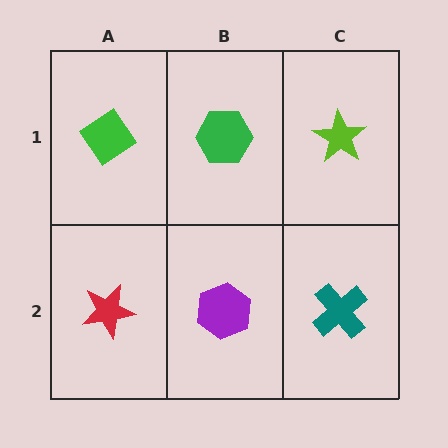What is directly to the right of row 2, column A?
A purple hexagon.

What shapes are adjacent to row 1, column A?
A red star (row 2, column A), a green hexagon (row 1, column B).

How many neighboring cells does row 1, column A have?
2.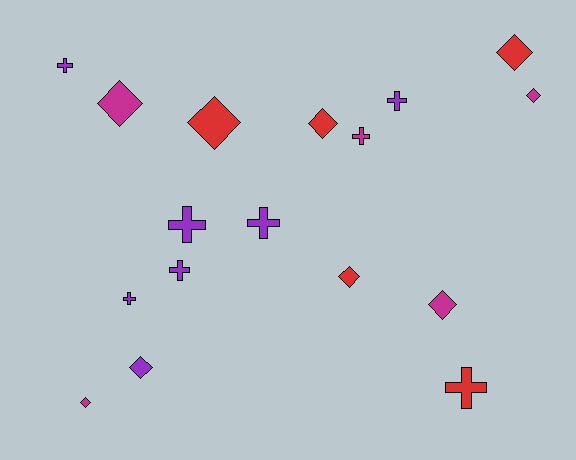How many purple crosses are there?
There are 6 purple crosses.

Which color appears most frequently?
Purple, with 7 objects.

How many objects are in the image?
There are 17 objects.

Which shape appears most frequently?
Diamond, with 9 objects.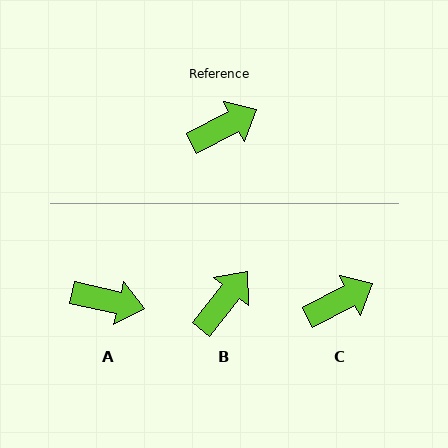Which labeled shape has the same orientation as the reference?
C.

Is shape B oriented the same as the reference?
No, it is off by about 23 degrees.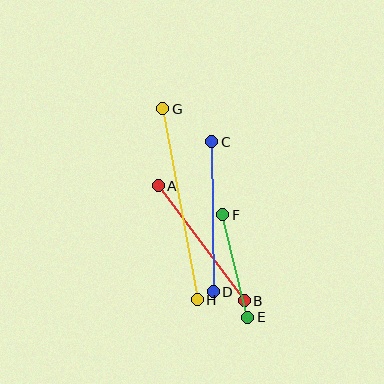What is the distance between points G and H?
The distance is approximately 194 pixels.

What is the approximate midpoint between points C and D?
The midpoint is at approximately (212, 217) pixels.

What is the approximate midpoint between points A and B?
The midpoint is at approximately (201, 243) pixels.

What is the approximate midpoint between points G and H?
The midpoint is at approximately (180, 204) pixels.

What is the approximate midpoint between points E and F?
The midpoint is at approximately (235, 266) pixels.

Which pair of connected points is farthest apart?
Points G and H are farthest apart.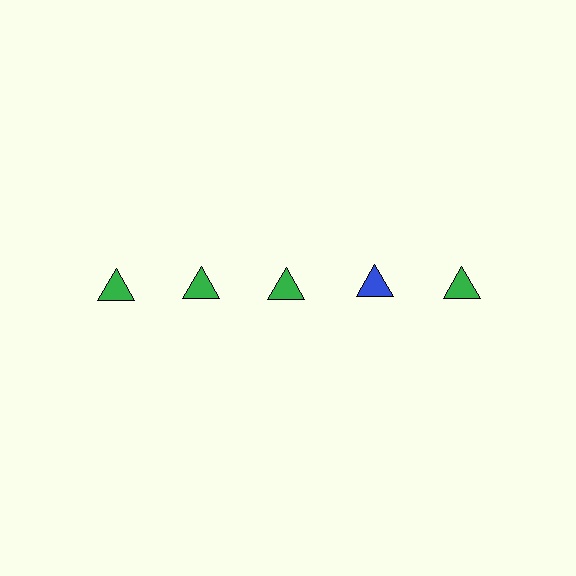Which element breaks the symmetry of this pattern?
The blue triangle in the top row, second from right column breaks the symmetry. All other shapes are green triangles.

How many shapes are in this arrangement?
There are 5 shapes arranged in a grid pattern.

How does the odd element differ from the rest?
It has a different color: blue instead of green.